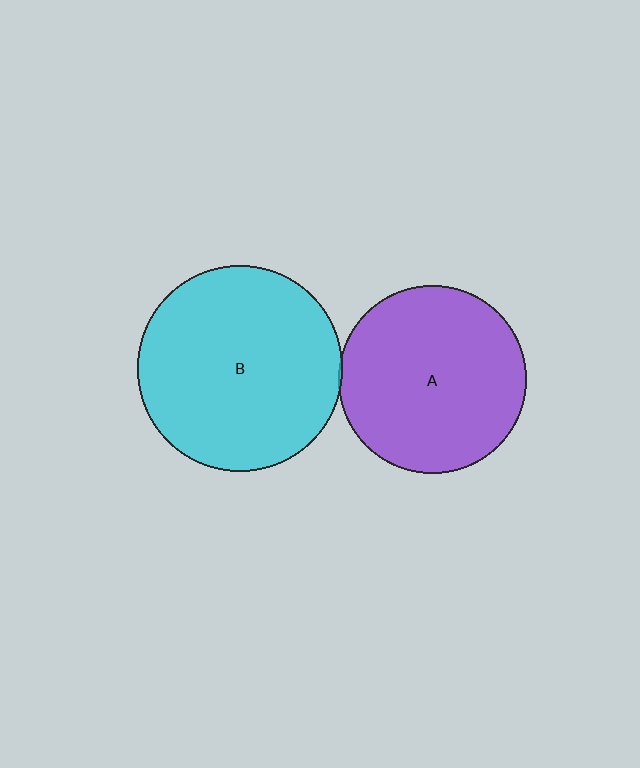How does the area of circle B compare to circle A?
Approximately 1.2 times.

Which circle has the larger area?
Circle B (cyan).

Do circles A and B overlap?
Yes.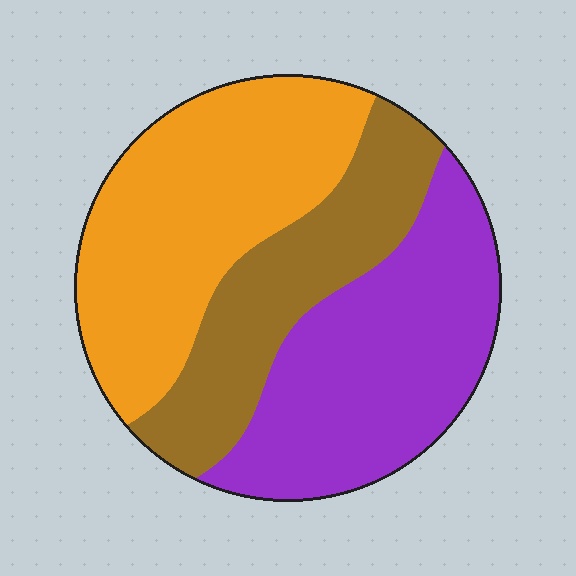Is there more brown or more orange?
Orange.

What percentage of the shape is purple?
Purple covers 36% of the shape.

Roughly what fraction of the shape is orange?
Orange covers 38% of the shape.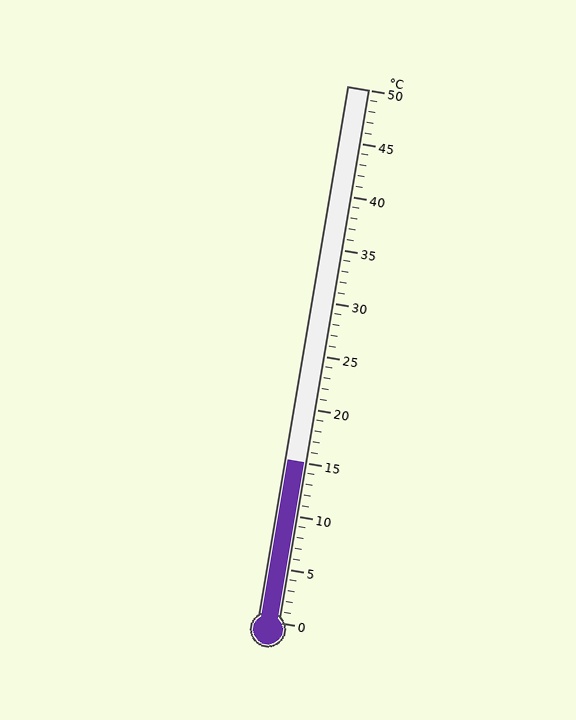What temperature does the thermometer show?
The thermometer shows approximately 15°C.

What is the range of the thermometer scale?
The thermometer scale ranges from 0°C to 50°C.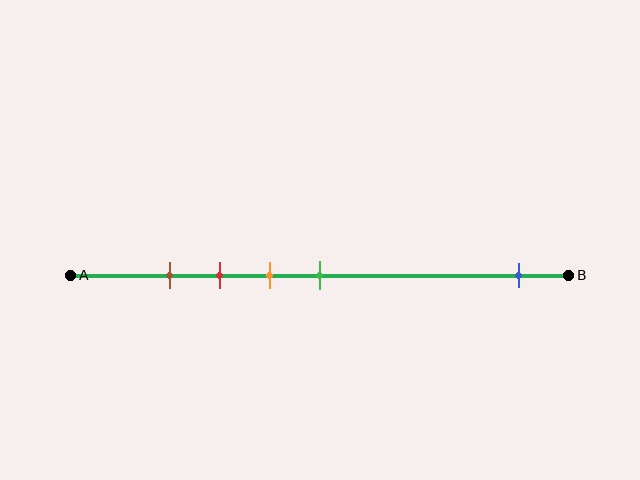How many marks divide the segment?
There are 5 marks dividing the segment.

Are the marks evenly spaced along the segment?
No, the marks are not evenly spaced.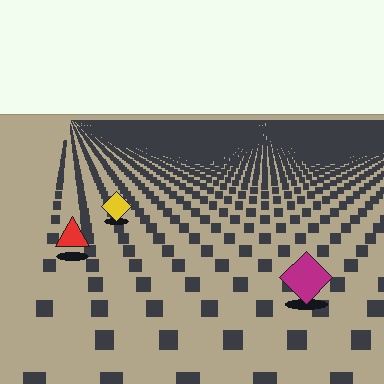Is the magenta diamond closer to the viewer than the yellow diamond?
Yes. The magenta diamond is closer — you can tell from the texture gradient: the ground texture is coarser near it.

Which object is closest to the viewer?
The magenta diamond is closest. The texture marks near it are larger and more spread out.